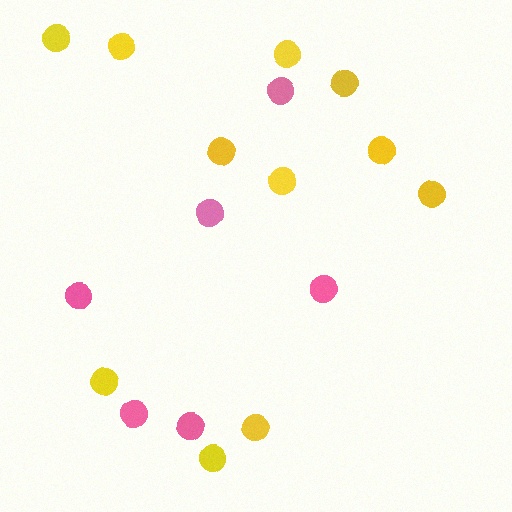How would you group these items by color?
There are 2 groups: one group of pink circles (6) and one group of yellow circles (11).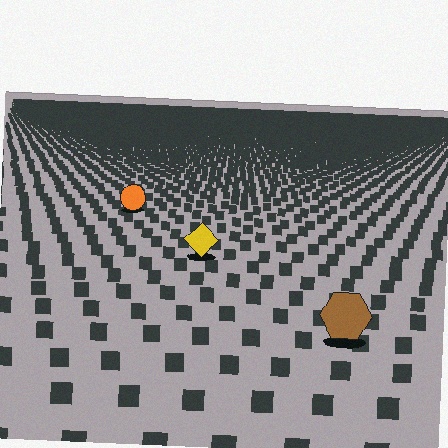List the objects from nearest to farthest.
From nearest to farthest: the brown hexagon, the yellow diamond, the orange circle.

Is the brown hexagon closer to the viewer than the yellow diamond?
Yes. The brown hexagon is closer — you can tell from the texture gradient: the ground texture is coarser near it.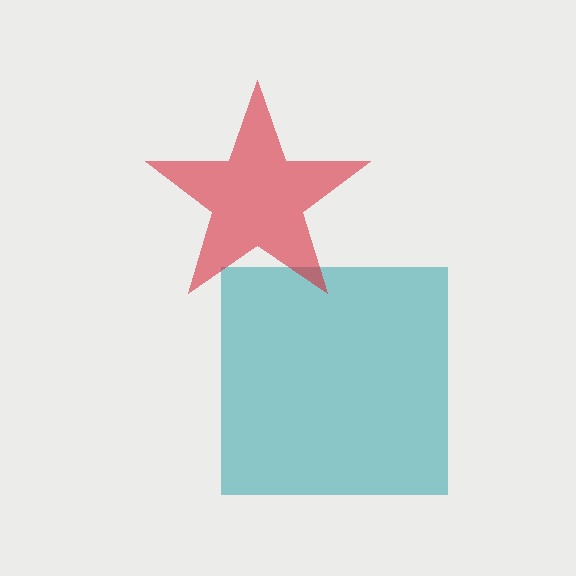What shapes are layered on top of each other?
The layered shapes are: a teal square, a red star.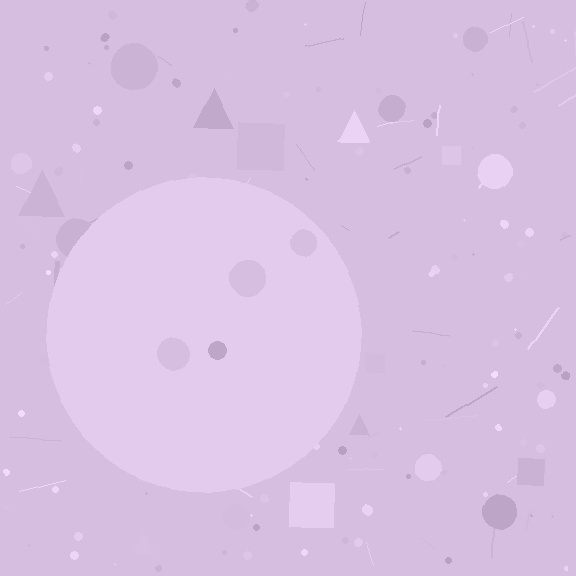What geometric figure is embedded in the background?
A circle is embedded in the background.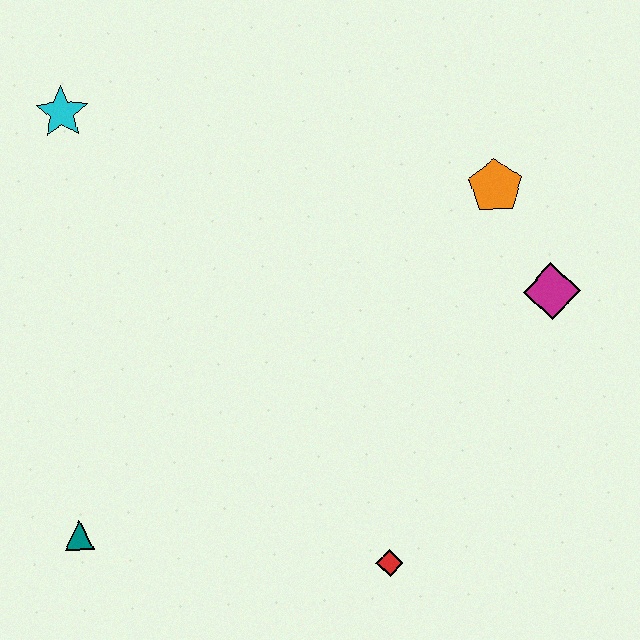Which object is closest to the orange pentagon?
The magenta diamond is closest to the orange pentagon.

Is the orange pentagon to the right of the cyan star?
Yes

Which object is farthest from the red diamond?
The cyan star is farthest from the red diamond.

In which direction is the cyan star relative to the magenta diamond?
The cyan star is to the left of the magenta diamond.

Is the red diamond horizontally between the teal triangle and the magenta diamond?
Yes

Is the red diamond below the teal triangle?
Yes